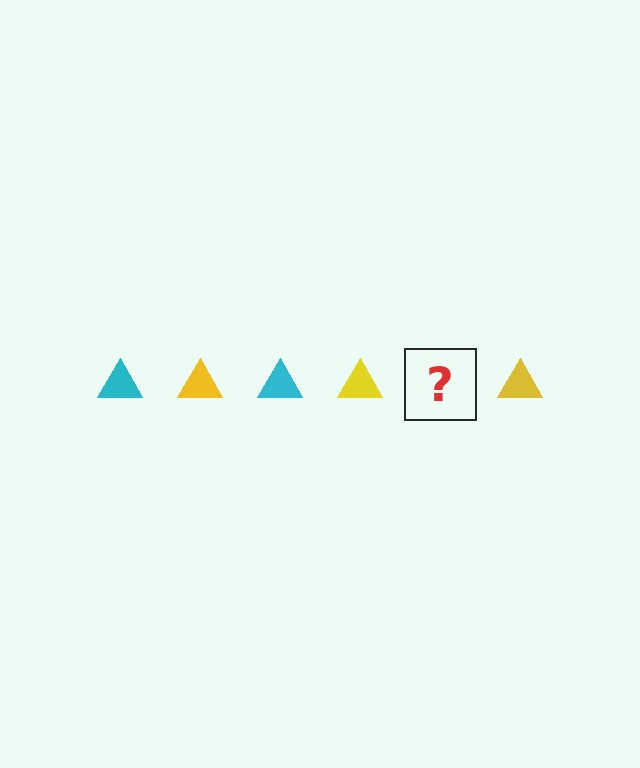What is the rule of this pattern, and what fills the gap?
The rule is that the pattern cycles through cyan, yellow triangles. The gap should be filled with a cyan triangle.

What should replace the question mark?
The question mark should be replaced with a cyan triangle.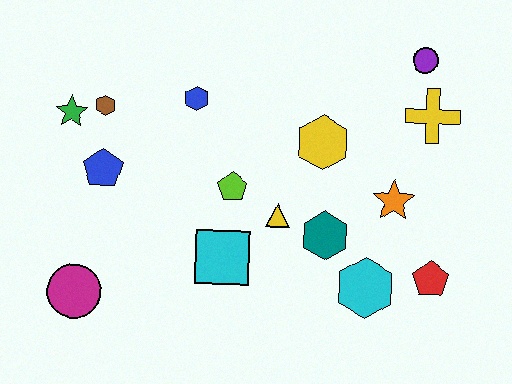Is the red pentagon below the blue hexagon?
Yes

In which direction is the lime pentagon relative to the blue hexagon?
The lime pentagon is below the blue hexagon.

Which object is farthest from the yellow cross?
The magenta circle is farthest from the yellow cross.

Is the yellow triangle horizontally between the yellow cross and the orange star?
No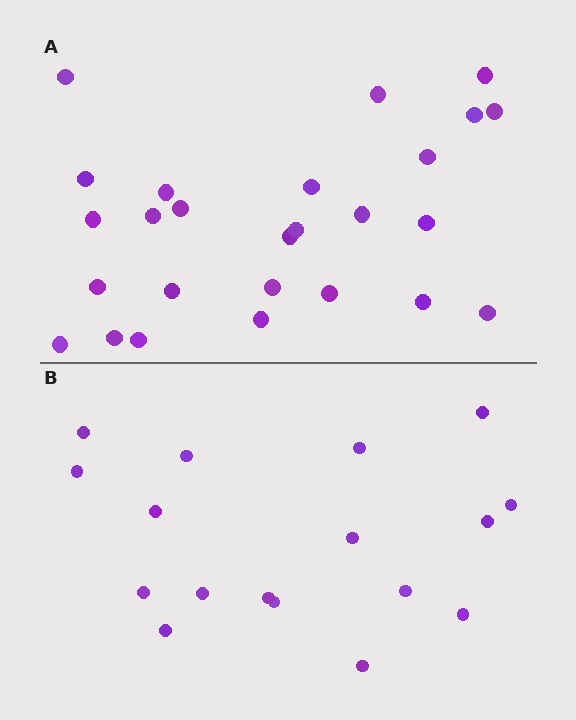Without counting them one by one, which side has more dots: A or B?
Region A (the top region) has more dots.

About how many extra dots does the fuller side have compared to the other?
Region A has roughly 8 or so more dots than region B.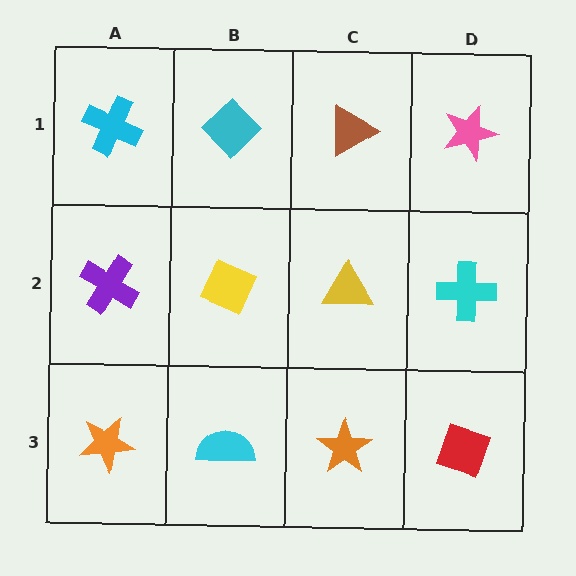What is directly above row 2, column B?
A cyan diamond.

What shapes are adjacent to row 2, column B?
A cyan diamond (row 1, column B), a cyan semicircle (row 3, column B), a purple cross (row 2, column A), a yellow triangle (row 2, column C).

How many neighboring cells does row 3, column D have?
2.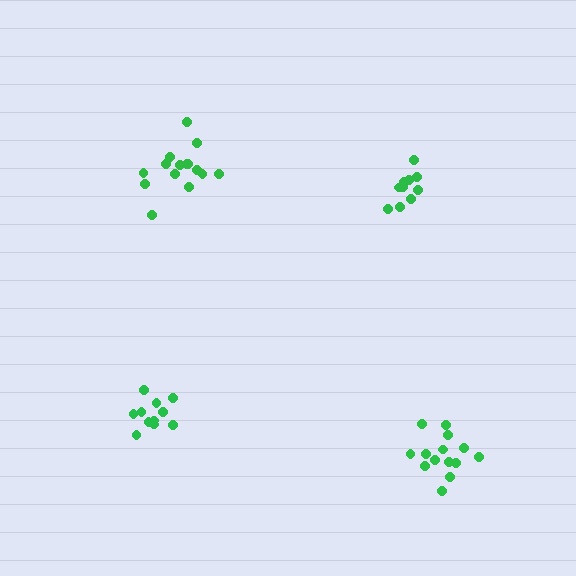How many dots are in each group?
Group 1: 10 dots, Group 2: 14 dots, Group 3: 15 dots, Group 4: 11 dots (50 total).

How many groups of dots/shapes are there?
There are 4 groups.